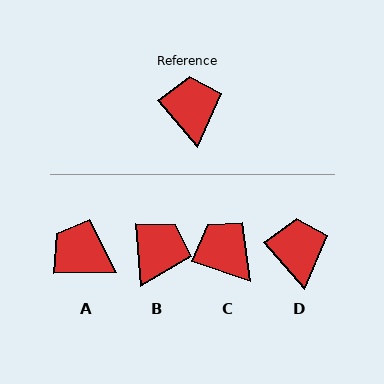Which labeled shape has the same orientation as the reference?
D.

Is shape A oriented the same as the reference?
No, it is off by about 50 degrees.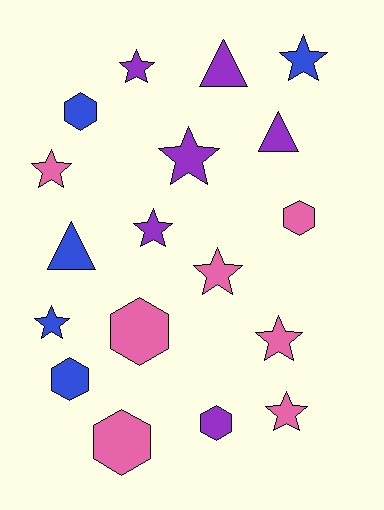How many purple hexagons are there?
There is 1 purple hexagon.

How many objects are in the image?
There are 18 objects.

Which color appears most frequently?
Pink, with 7 objects.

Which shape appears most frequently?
Star, with 9 objects.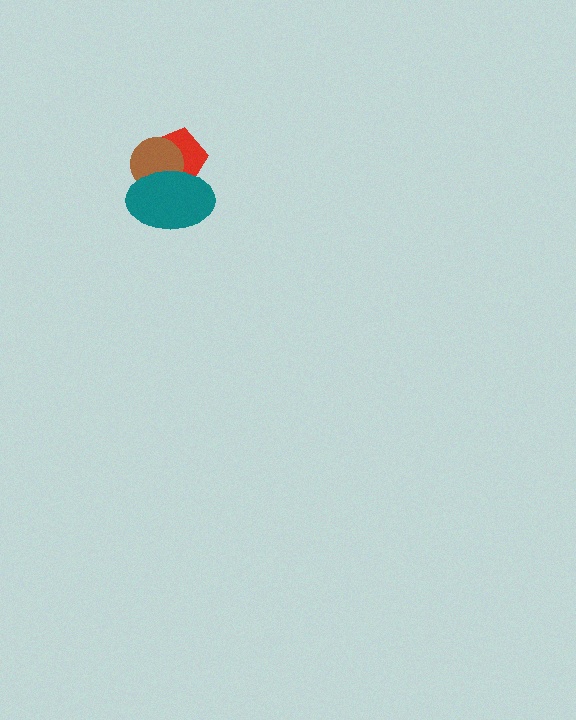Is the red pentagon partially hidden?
Yes, it is partially covered by another shape.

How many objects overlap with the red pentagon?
2 objects overlap with the red pentagon.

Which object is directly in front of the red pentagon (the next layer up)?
The brown circle is directly in front of the red pentagon.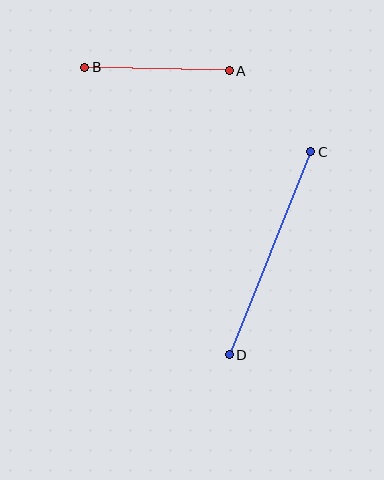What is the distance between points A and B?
The distance is approximately 145 pixels.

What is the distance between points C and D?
The distance is approximately 219 pixels.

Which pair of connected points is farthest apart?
Points C and D are farthest apart.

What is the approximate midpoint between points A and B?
The midpoint is at approximately (157, 69) pixels.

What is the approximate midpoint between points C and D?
The midpoint is at approximately (270, 253) pixels.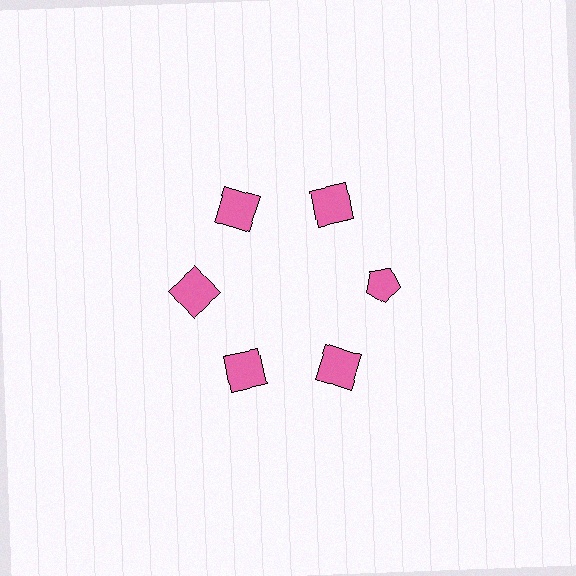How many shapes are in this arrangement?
There are 6 shapes arranged in a ring pattern.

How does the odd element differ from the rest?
It has a different shape: pentagon instead of square.